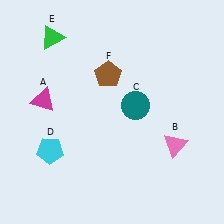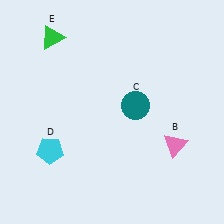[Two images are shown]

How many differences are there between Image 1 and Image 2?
There are 2 differences between the two images.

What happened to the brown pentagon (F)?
The brown pentagon (F) was removed in Image 2. It was in the top-left area of Image 1.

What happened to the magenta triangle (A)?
The magenta triangle (A) was removed in Image 2. It was in the top-left area of Image 1.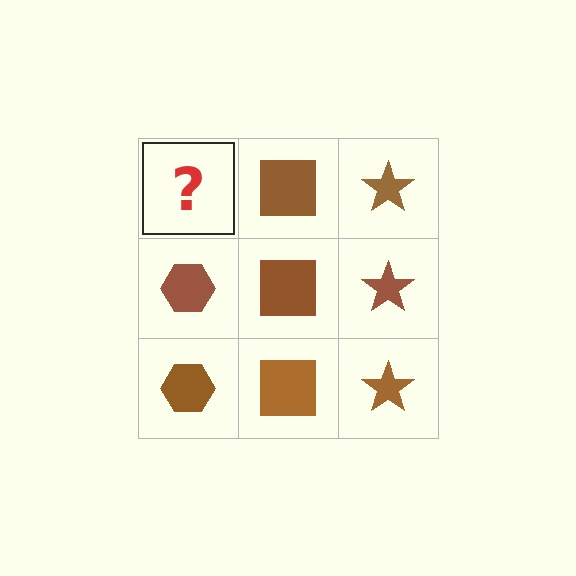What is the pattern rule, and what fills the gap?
The rule is that each column has a consistent shape. The gap should be filled with a brown hexagon.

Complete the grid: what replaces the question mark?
The question mark should be replaced with a brown hexagon.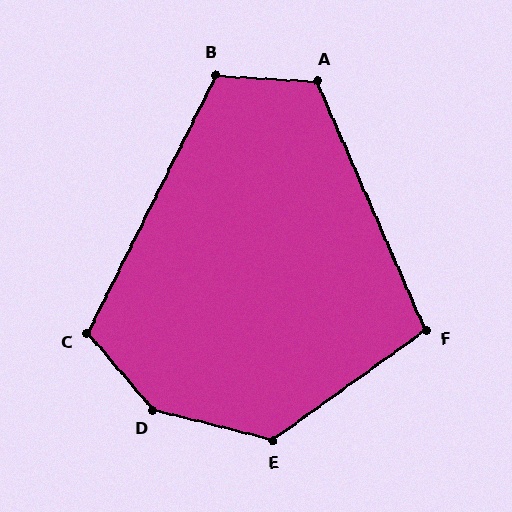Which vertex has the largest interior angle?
D, at approximately 145 degrees.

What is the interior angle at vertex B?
Approximately 113 degrees (obtuse).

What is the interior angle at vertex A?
Approximately 117 degrees (obtuse).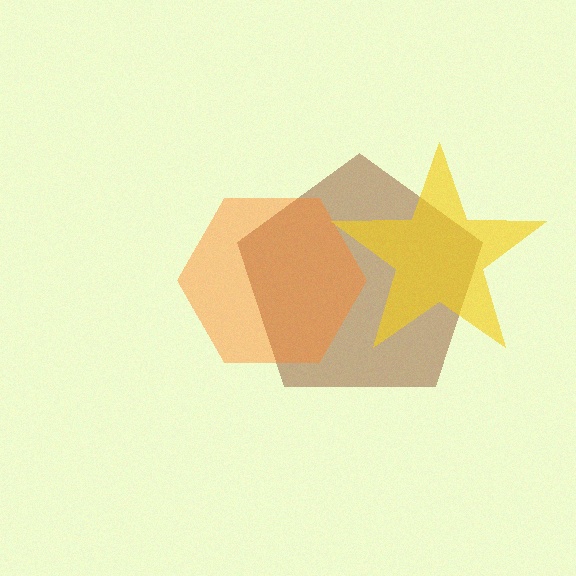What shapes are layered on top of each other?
The layered shapes are: a brown pentagon, an orange hexagon, a yellow star.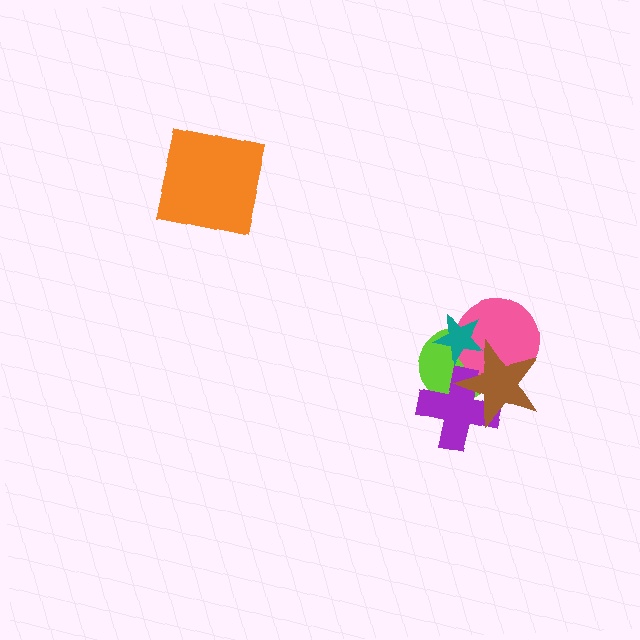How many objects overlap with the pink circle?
3 objects overlap with the pink circle.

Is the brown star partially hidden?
No, no other shape covers it.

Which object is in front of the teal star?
The brown star is in front of the teal star.